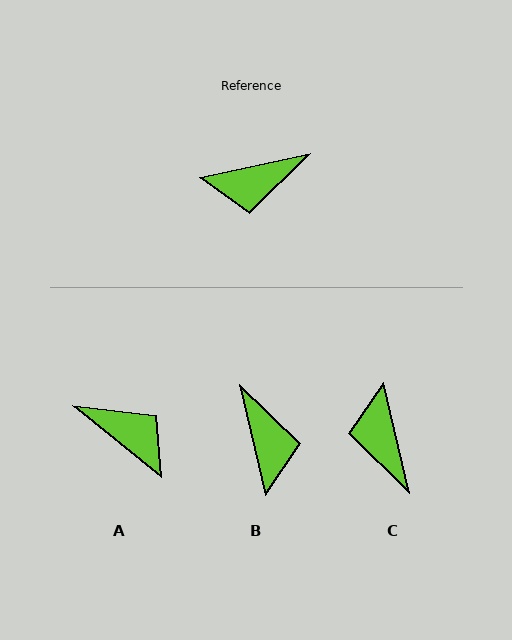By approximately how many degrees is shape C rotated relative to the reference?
Approximately 89 degrees clockwise.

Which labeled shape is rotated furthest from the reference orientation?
A, about 129 degrees away.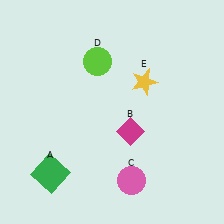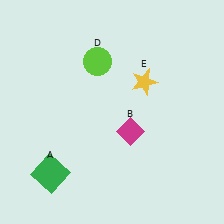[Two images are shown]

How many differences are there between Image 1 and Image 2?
There is 1 difference between the two images.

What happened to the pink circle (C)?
The pink circle (C) was removed in Image 2. It was in the bottom-right area of Image 1.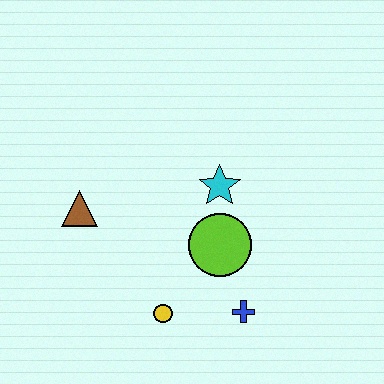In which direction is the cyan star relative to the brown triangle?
The cyan star is to the right of the brown triangle.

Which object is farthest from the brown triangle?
The blue cross is farthest from the brown triangle.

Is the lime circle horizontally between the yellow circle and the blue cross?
Yes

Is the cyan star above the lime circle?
Yes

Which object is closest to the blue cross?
The lime circle is closest to the blue cross.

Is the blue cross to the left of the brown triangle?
No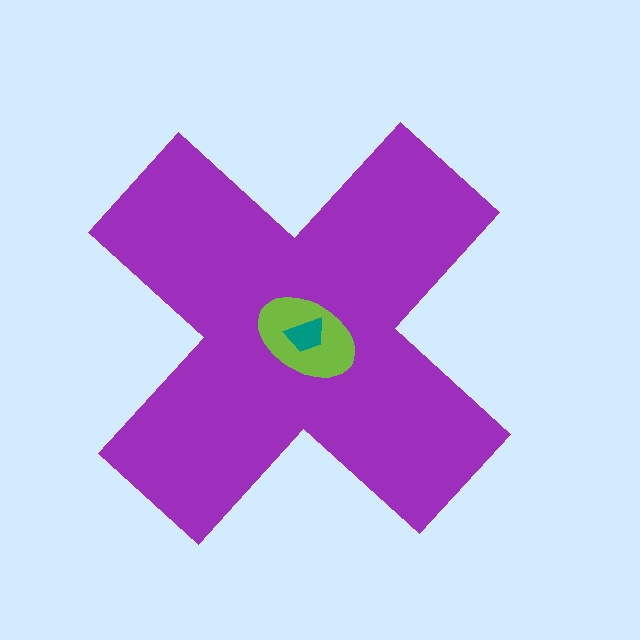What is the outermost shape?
The purple cross.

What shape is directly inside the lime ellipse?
The teal trapezoid.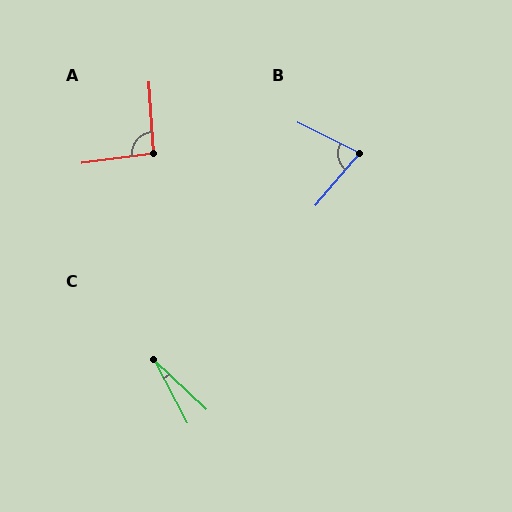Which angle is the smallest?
C, at approximately 19 degrees.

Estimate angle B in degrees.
Approximately 76 degrees.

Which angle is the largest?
A, at approximately 94 degrees.